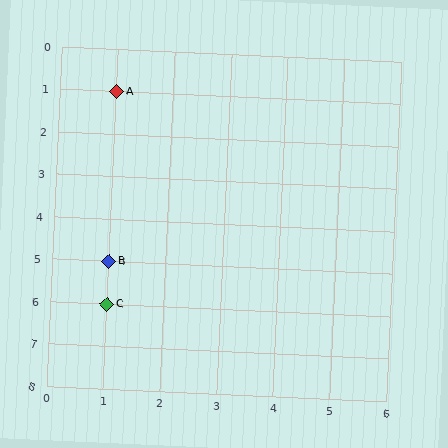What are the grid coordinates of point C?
Point C is at grid coordinates (1, 6).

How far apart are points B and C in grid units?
Points B and C are 1 row apart.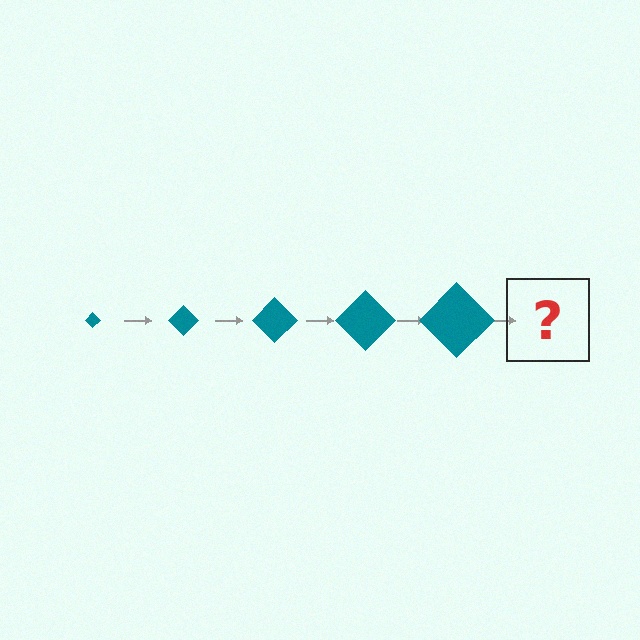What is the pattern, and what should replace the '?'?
The pattern is that the diamond gets progressively larger each step. The '?' should be a teal diamond, larger than the previous one.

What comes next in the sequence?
The next element should be a teal diamond, larger than the previous one.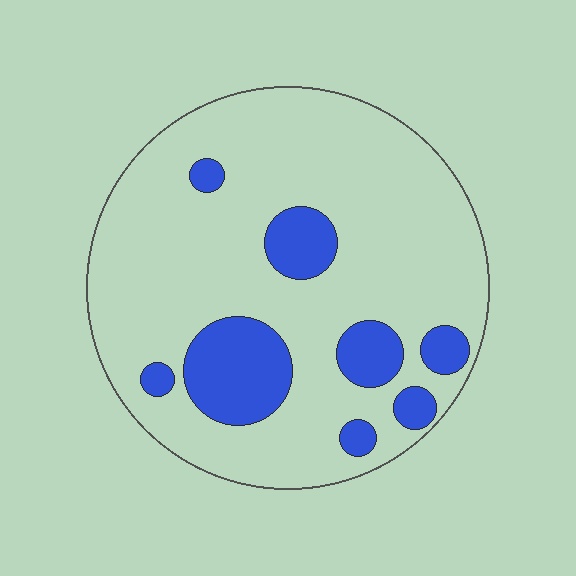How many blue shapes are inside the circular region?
8.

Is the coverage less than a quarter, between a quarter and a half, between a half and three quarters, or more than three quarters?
Less than a quarter.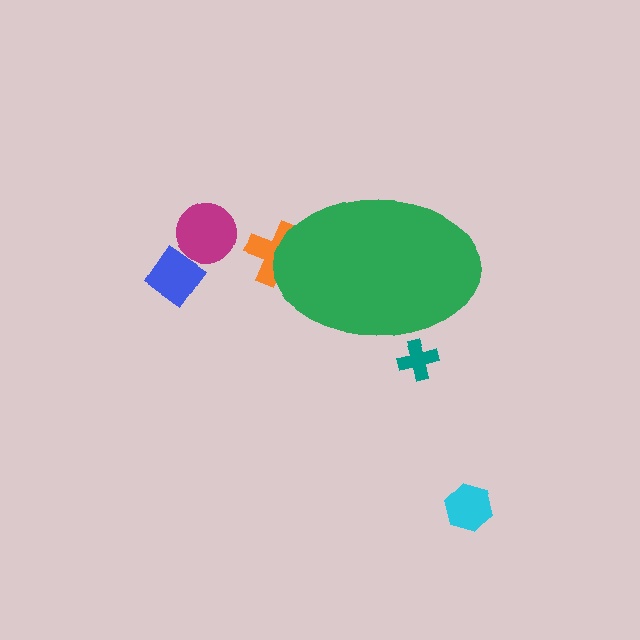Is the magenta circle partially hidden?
No, the magenta circle is fully visible.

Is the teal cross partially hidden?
Yes, the teal cross is partially hidden behind the green ellipse.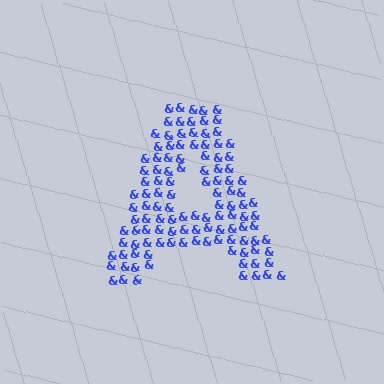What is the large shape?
The large shape is the letter A.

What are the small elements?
The small elements are ampersands.